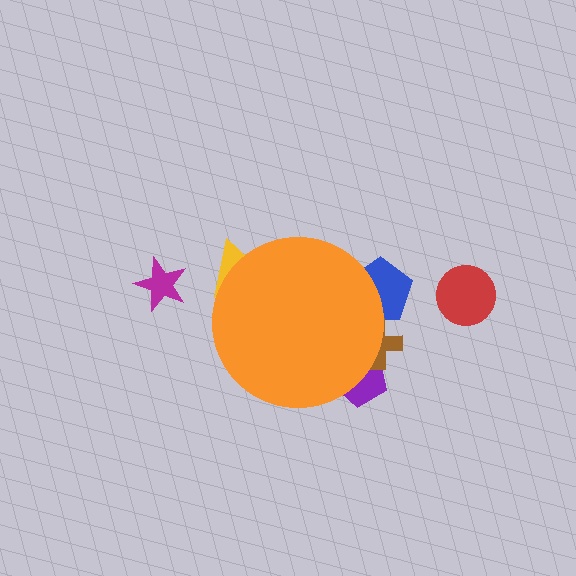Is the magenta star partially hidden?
No, the magenta star is fully visible.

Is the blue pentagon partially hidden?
Yes, the blue pentagon is partially hidden behind the orange circle.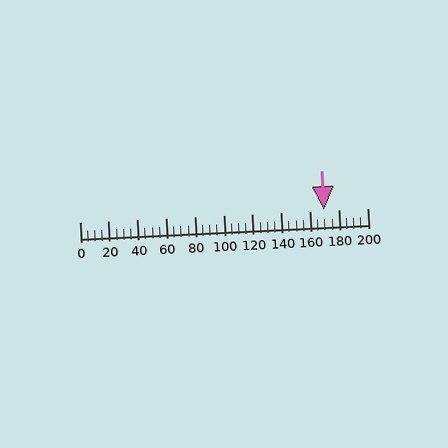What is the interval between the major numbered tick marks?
The major tick marks are spaced 20 units apart.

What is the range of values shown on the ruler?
The ruler shows values from 0 to 200.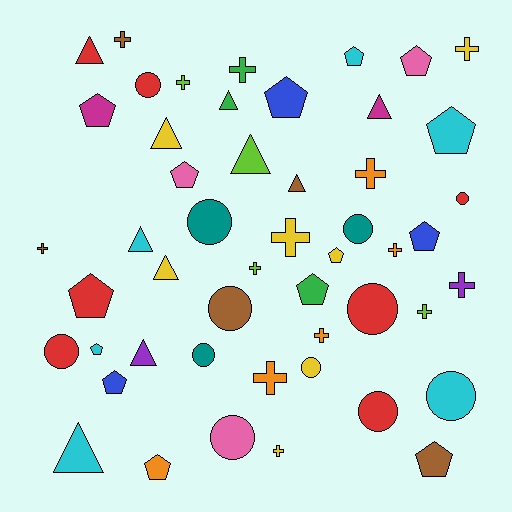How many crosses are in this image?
There are 14 crosses.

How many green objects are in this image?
There are 3 green objects.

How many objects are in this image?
There are 50 objects.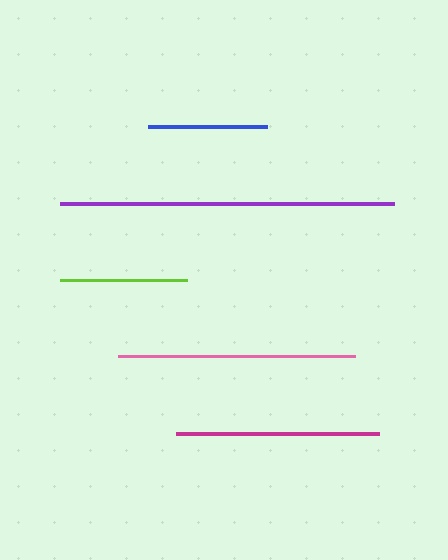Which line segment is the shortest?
The blue line is the shortest at approximately 119 pixels.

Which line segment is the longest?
The purple line is the longest at approximately 333 pixels.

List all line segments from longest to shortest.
From longest to shortest: purple, pink, magenta, lime, blue.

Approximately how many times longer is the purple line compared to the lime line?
The purple line is approximately 2.6 times the length of the lime line.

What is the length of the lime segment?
The lime segment is approximately 127 pixels long.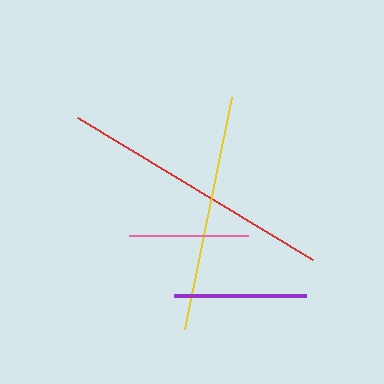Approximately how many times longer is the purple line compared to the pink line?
The purple line is approximately 1.1 times the length of the pink line.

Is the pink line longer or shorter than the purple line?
The purple line is longer than the pink line.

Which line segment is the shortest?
The pink line is the shortest at approximately 119 pixels.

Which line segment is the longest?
The red line is the longest at approximately 275 pixels.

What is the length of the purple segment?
The purple segment is approximately 133 pixels long.